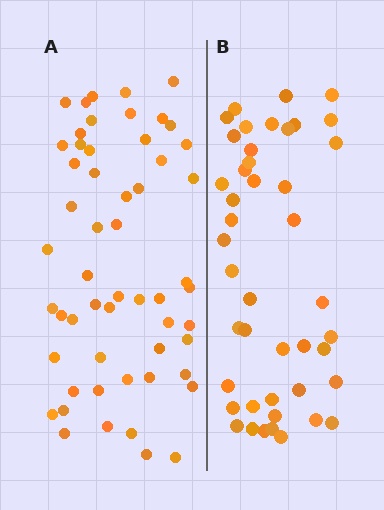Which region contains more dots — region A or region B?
Region A (the left region) has more dots.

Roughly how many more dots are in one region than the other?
Region A has roughly 12 or so more dots than region B.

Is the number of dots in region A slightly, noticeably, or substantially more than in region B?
Region A has noticeably more, but not dramatically so. The ratio is roughly 1.2 to 1.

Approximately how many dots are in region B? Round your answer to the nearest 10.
About 40 dots. (The exact count is 44, which rounds to 40.)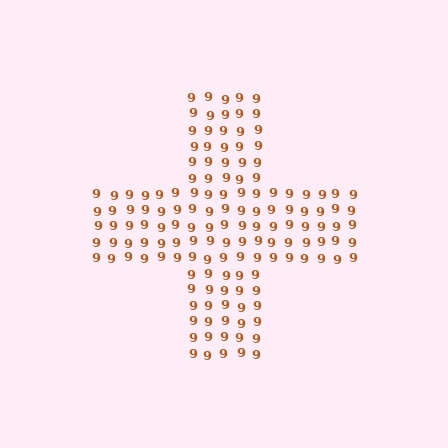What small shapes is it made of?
It is made of small digit 9's.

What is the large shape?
The large shape is a cross.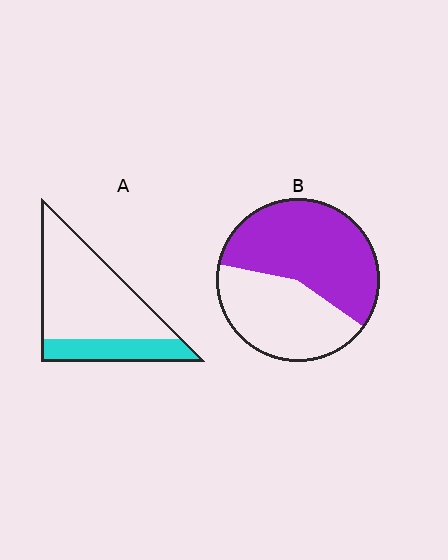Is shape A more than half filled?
No.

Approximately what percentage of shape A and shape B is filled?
A is approximately 25% and B is approximately 55%.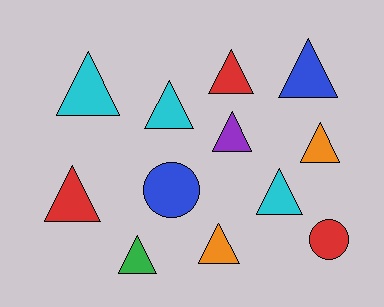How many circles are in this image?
There are 2 circles.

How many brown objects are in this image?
There are no brown objects.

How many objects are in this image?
There are 12 objects.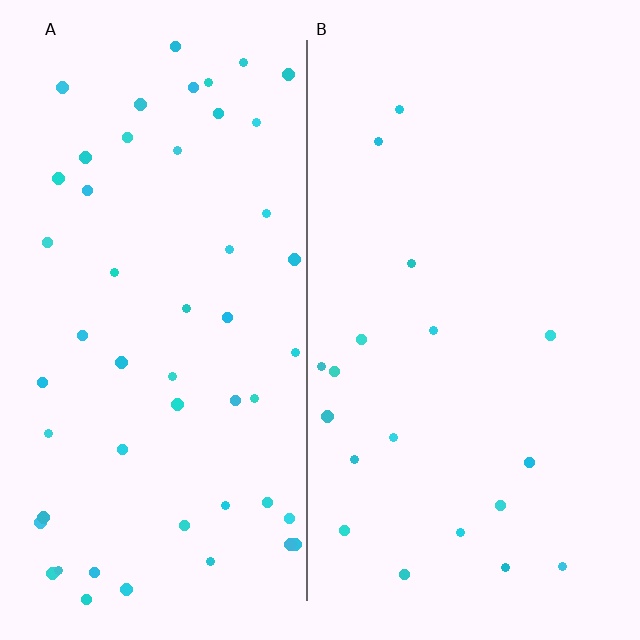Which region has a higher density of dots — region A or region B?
A (the left).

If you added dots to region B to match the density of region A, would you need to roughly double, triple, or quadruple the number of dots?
Approximately triple.